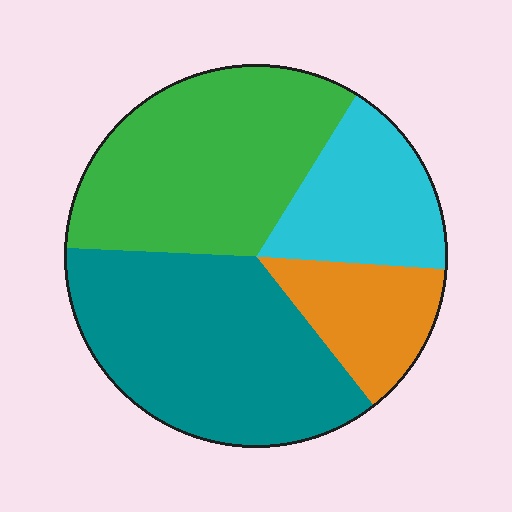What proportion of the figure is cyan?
Cyan takes up about one sixth (1/6) of the figure.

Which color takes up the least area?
Orange, at roughly 15%.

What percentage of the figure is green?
Green takes up between a quarter and a half of the figure.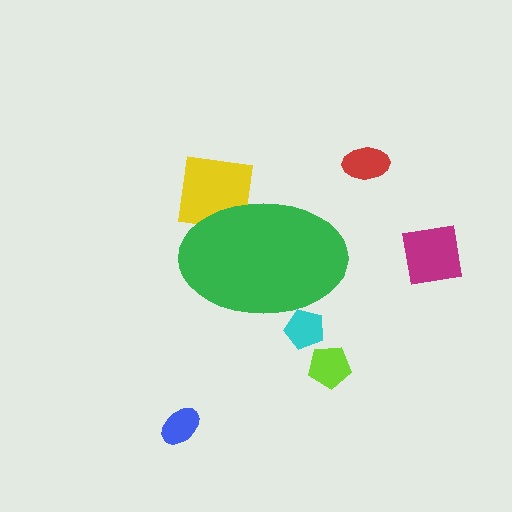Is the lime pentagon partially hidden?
No, the lime pentagon is fully visible.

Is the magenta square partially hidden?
No, the magenta square is fully visible.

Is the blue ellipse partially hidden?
No, the blue ellipse is fully visible.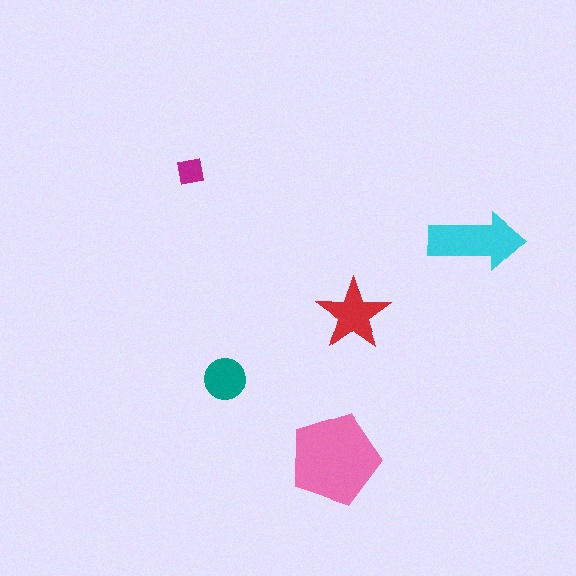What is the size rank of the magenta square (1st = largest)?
5th.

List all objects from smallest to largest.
The magenta square, the teal circle, the red star, the cyan arrow, the pink pentagon.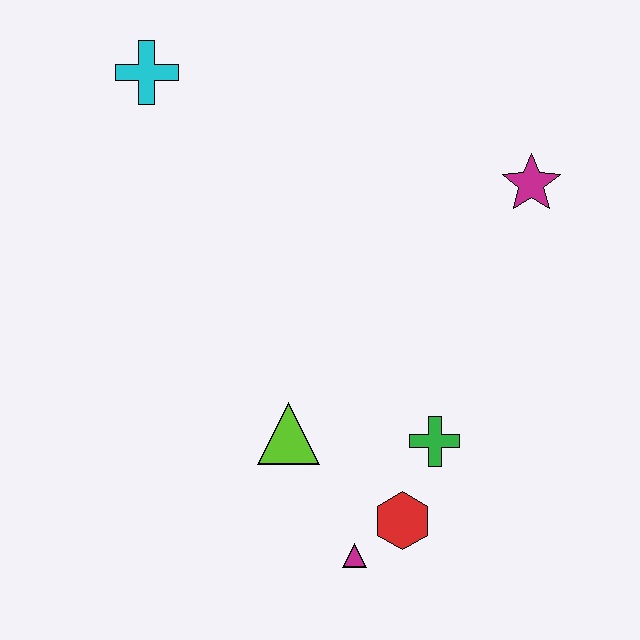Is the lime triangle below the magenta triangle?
No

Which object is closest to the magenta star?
The green cross is closest to the magenta star.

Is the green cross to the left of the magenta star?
Yes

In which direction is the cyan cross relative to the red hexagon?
The cyan cross is above the red hexagon.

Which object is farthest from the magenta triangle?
The cyan cross is farthest from the magenta triangle.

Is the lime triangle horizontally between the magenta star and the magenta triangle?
No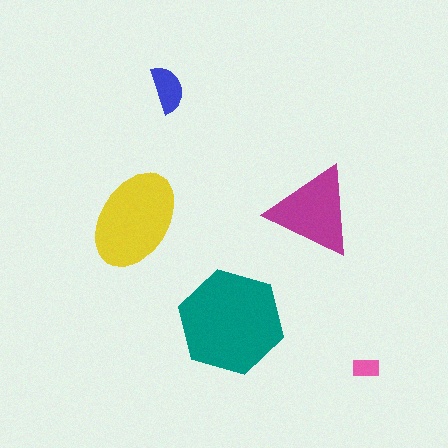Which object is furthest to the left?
The yellow ellipse is leftmost.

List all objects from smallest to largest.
The pink rectangle, the blue semicircle, the magenta triangle, the yellow ellipse, the teal hexagon.